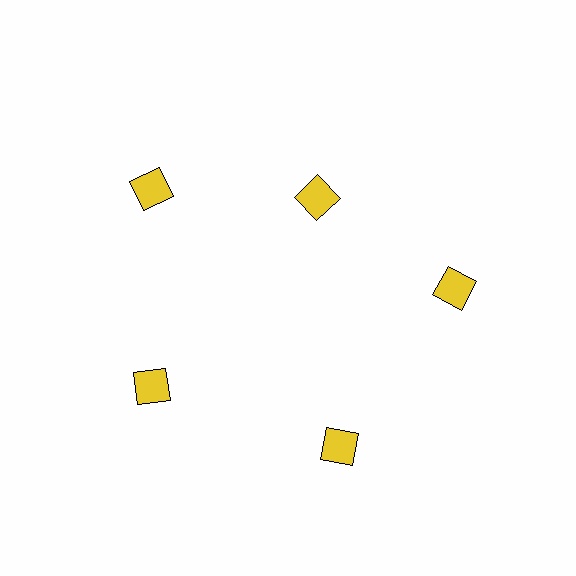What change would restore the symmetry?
The symmetry would be restored by moving it outward, back onto the ring so that all 5 diamonds sit at equal angles and equal distance from the center.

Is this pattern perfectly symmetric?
No. The 5 yellow diamonds are arranged in a ring, but one element near the 1 o'clock position is pulled inward toward the center, breaking the 5-fold rotational symmetry.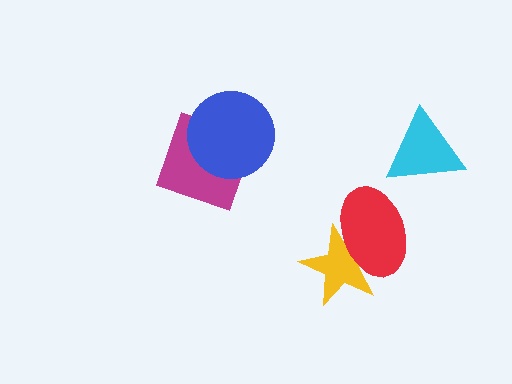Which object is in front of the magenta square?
The blue circle is in front of the magenta square.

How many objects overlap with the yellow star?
1 object overlaps with the yellow star.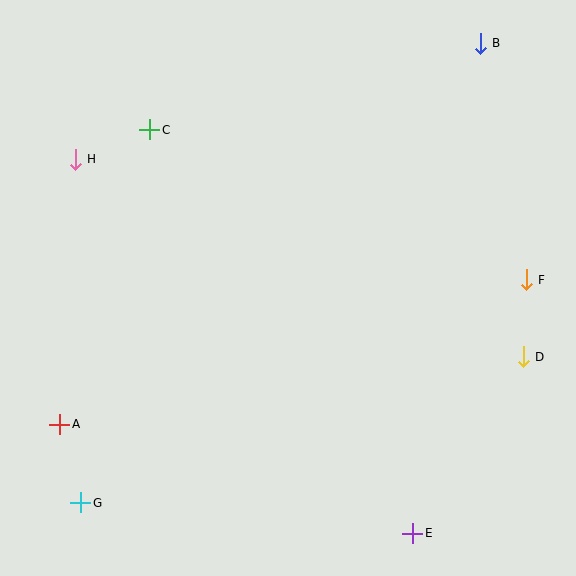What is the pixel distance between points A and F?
The distance between A and F is 488 pixels.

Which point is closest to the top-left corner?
Point H is closest to the top-left corner.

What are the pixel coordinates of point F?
Point F is at (526, 280).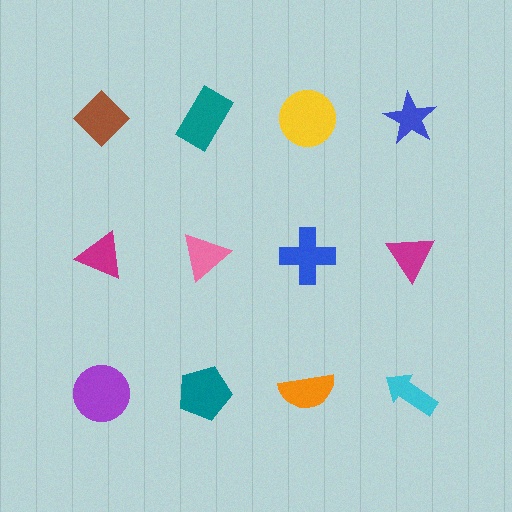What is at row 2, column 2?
A pink triangle.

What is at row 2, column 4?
A magenta triangle.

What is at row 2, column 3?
A blue cross.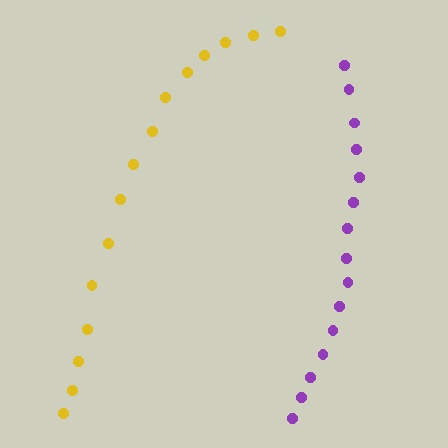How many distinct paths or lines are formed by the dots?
There are 2 distinct paths.